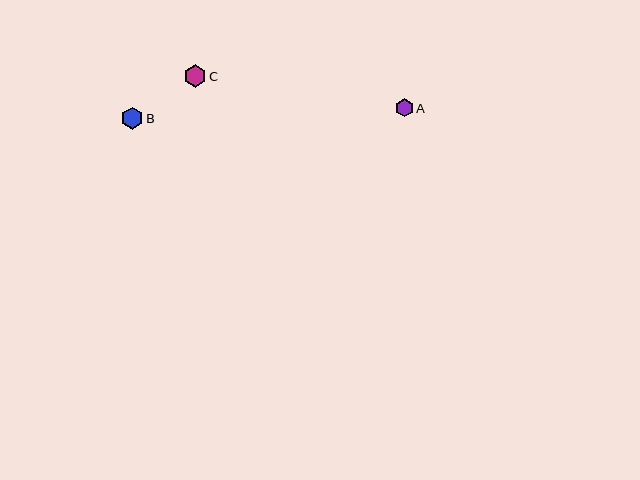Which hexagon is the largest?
Hexagon C is the largest with a size of approximately 23 pixels.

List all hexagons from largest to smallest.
From largest to smallest: C, B, A.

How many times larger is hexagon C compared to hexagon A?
Hexagon C is approximately 1.3 times the size of hexagon A.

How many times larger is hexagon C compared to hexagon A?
Hexagon C is approximately 1.3 times the size of hexagon A.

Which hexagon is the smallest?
Hexagon A is the smallest with a size of approximately 18 pixels.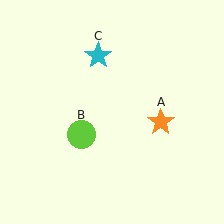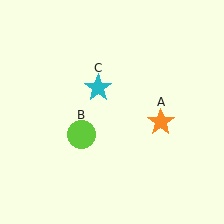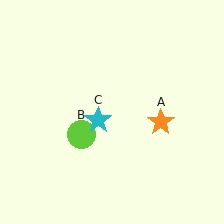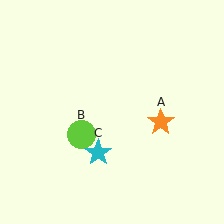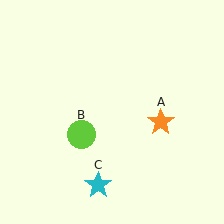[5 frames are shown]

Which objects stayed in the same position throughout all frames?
Orange star (object A) and lime circle (object B) remained stationary.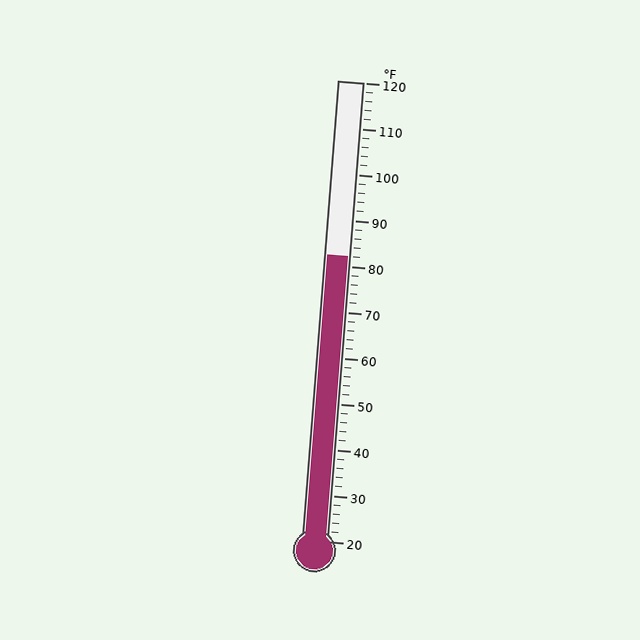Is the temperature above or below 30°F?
The temperature is above 30°F.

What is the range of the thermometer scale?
The thermometer scale ranges from 20°F to 120°F.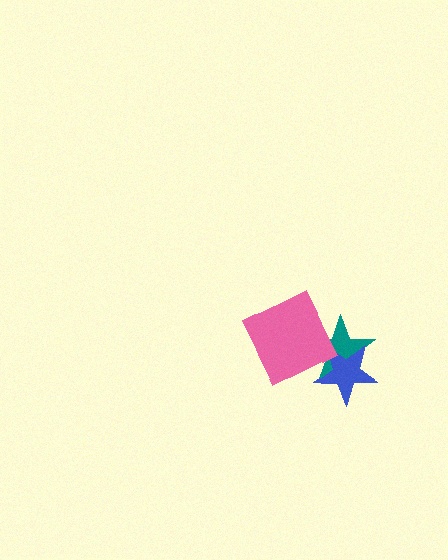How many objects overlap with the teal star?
2 objects overlap with the teal star.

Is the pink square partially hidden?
No, no other shape covers it.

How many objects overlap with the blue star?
1 object overlaps with the blue star.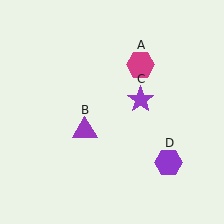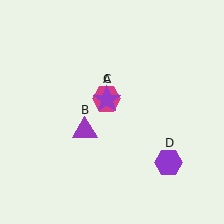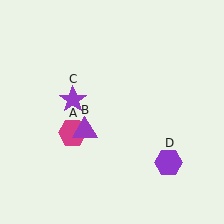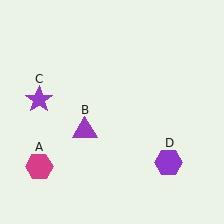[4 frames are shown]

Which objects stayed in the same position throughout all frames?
Purple triangle (object B) and purple hexagon (object D) remained stationary.